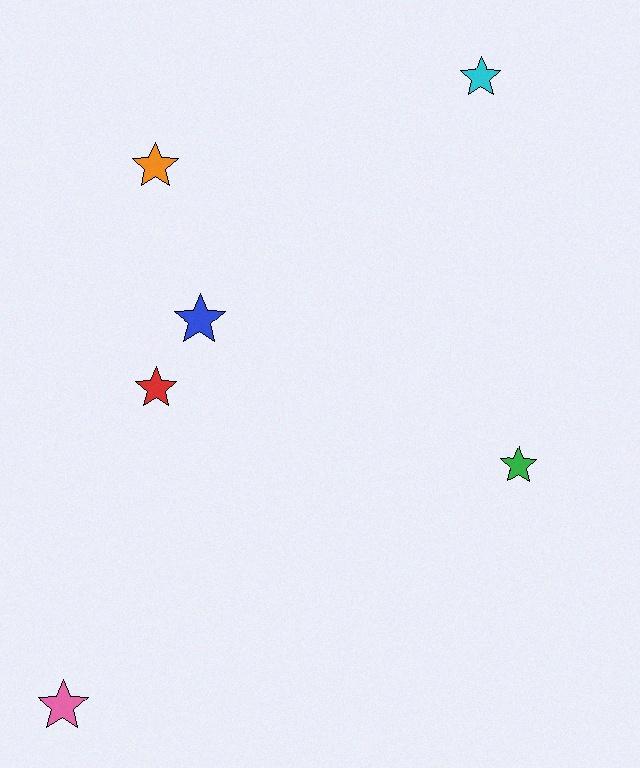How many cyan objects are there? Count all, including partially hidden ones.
There is 1 cyan object.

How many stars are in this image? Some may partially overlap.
There are 6 stars.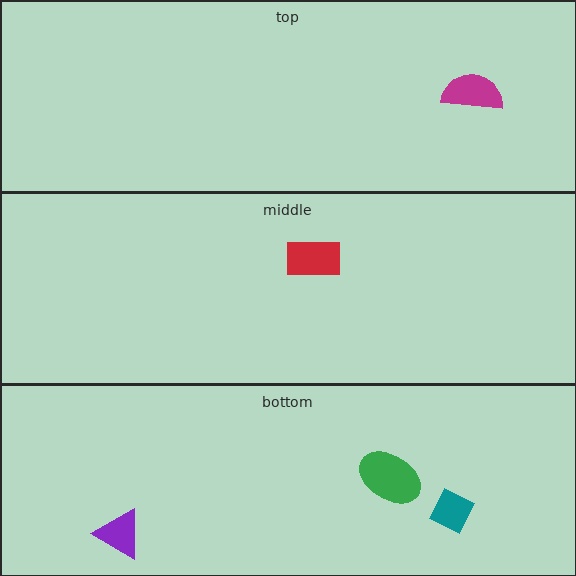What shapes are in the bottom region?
The teal diamond, the purple triangle, the green ellipse.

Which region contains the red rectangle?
The middle region.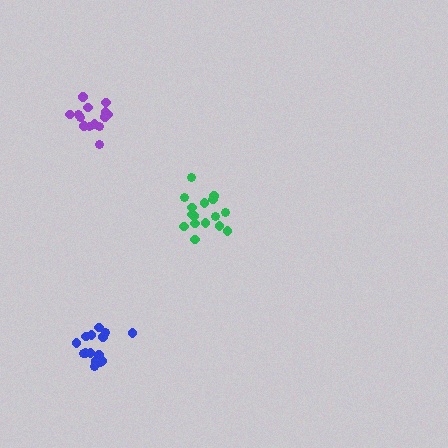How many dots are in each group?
Group 1: 16 dots, Group 2: 15 dots, Group 3: 14 dots (45 total).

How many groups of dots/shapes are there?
There are 3 groups.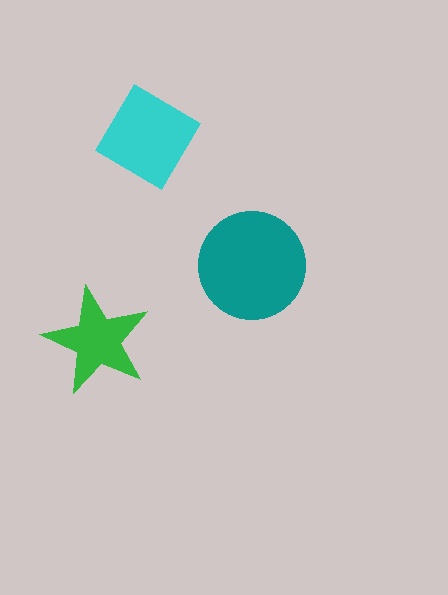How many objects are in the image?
There are 3 objects in the image.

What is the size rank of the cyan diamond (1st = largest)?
2nd.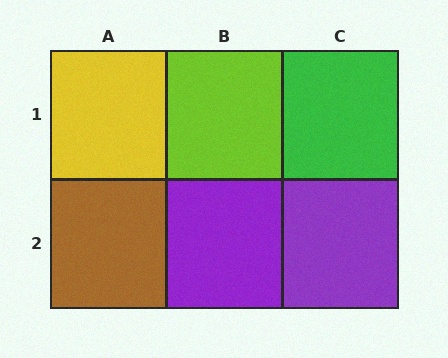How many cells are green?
1 cell is green.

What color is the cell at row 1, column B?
Lime.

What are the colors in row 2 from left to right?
Brown, purple, purple.